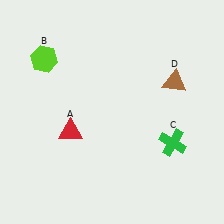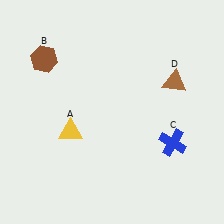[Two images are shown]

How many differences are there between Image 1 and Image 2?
There are 3 differences between the two images.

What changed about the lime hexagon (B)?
In Image 1, B is lime. In Image 2, it changed to brown.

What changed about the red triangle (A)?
In Image 1, A is red. In Image 2, it changed to yellow.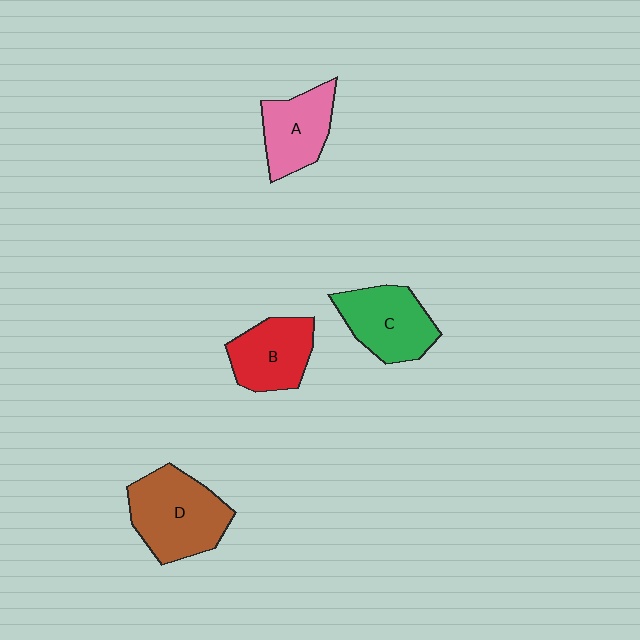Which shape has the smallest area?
Shape A (pink).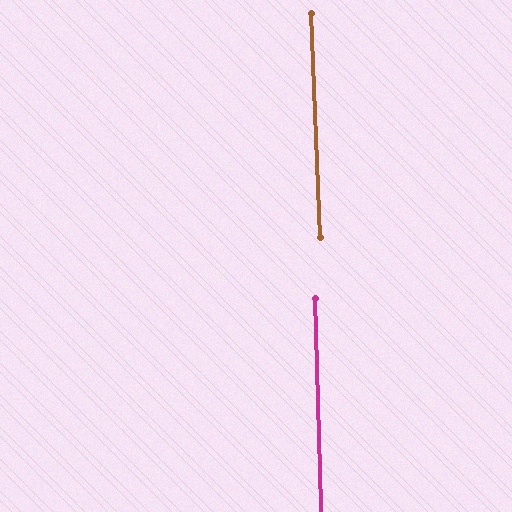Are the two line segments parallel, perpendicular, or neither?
Parallel — their directions differ by only 0.5°.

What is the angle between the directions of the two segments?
Approximately 1 degree.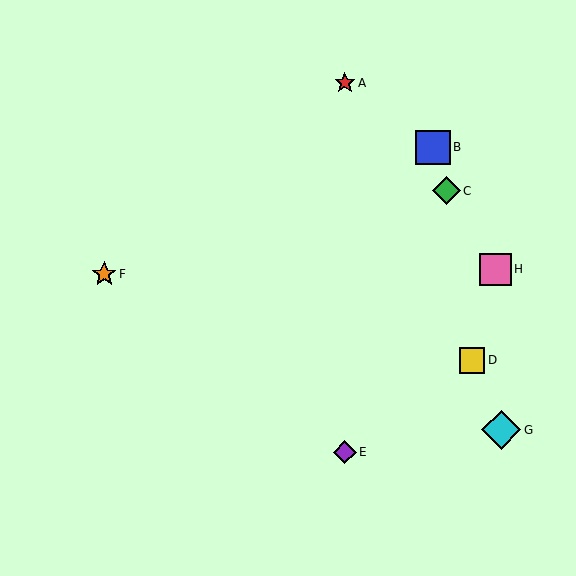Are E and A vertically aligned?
Yes, both are at x≈345.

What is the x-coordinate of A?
Object A is at x≈345.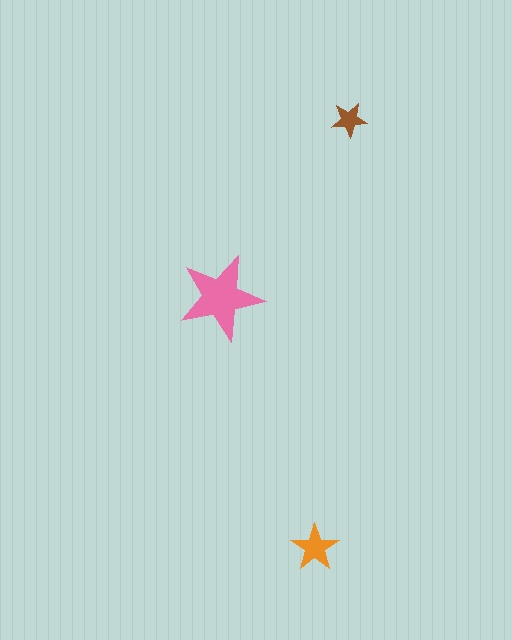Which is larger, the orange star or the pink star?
The pink one.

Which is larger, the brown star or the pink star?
The pink one.